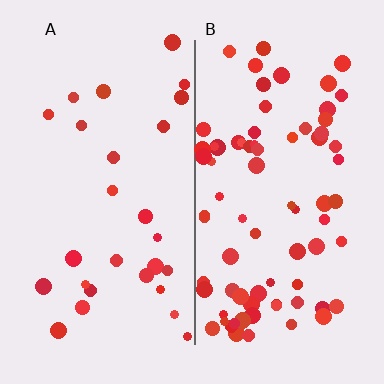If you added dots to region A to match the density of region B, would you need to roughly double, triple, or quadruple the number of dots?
Approximately triple.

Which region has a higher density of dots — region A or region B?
B (the right).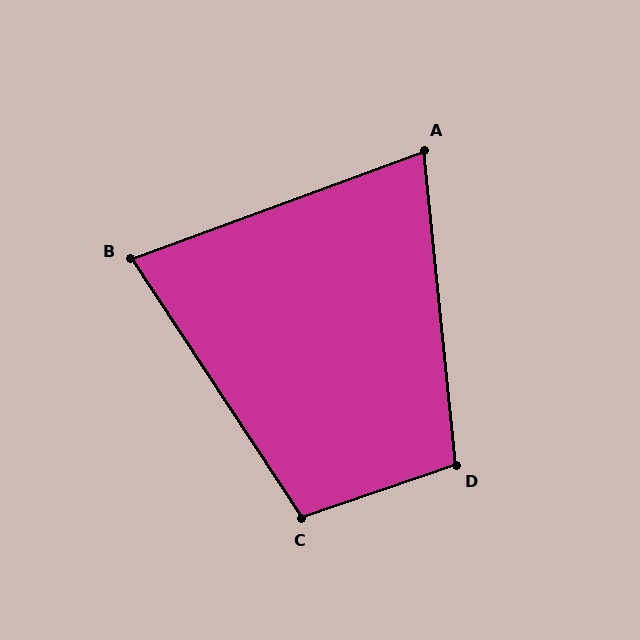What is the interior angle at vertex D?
Approximately 103 degrees (obtuse).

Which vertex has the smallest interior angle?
A, at approximately 75 degrees.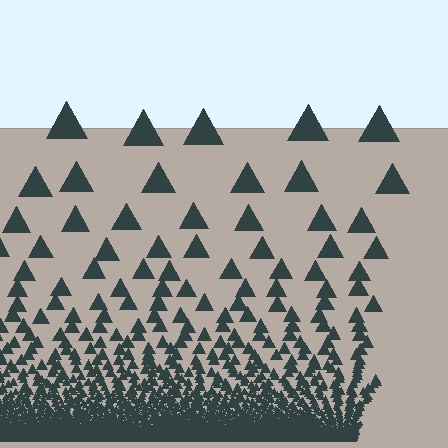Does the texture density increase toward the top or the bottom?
Density increases toward the bottom.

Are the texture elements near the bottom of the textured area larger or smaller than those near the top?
Smaller. The gradient is inverted — elements near the bottom are smaller and denser.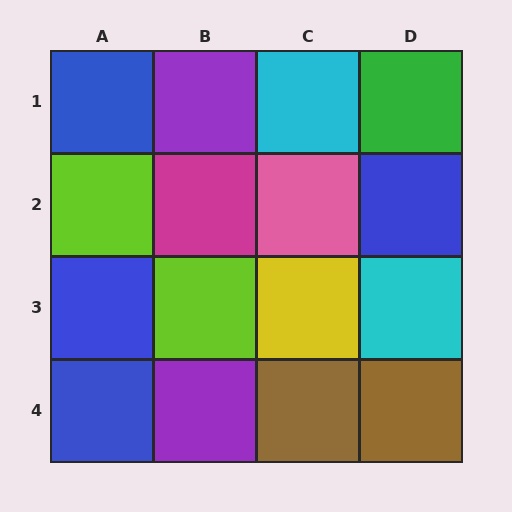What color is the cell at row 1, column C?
Cyan.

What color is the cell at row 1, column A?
Blue.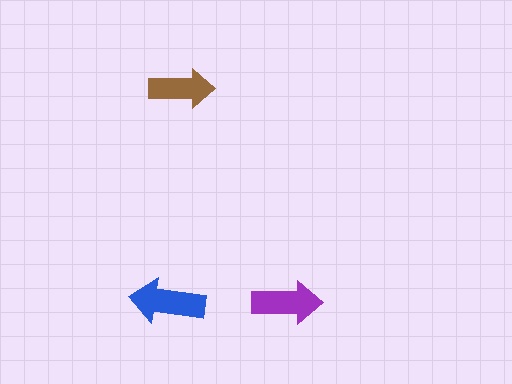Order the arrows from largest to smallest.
the blue one, the purple one, the brown one.